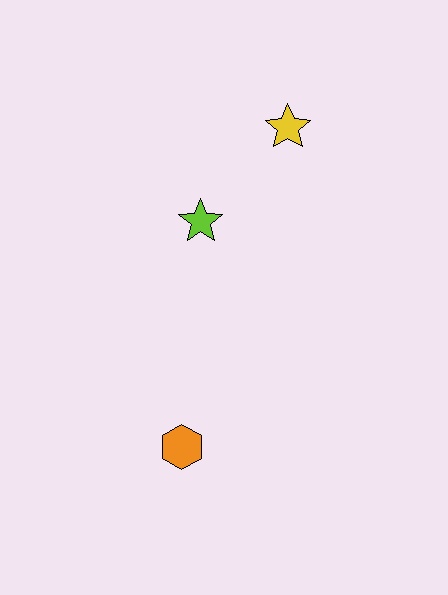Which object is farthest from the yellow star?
The orange hexagon is farthest from the yellow star.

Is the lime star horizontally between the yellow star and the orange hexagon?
Yes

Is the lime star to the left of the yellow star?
Yes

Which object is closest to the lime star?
The yellow star is closest to the lime star.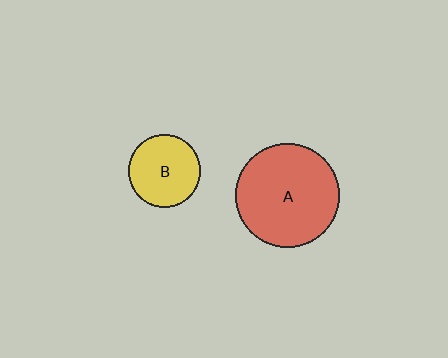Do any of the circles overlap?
No, none of the circles overlap.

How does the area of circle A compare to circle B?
Approximately 2.0 times.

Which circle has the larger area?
Circle A (red).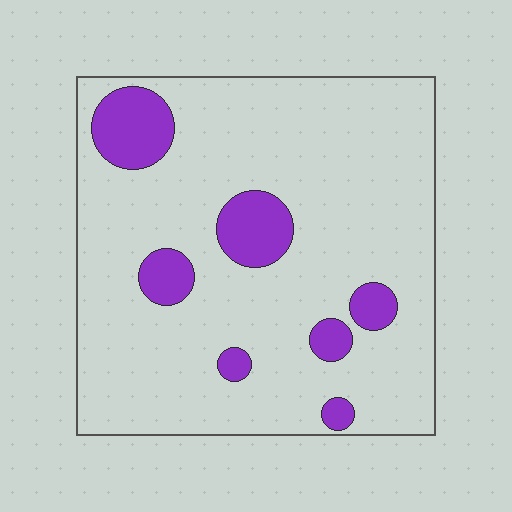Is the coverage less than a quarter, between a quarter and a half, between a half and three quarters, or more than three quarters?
Less than a quarter.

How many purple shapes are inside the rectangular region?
7.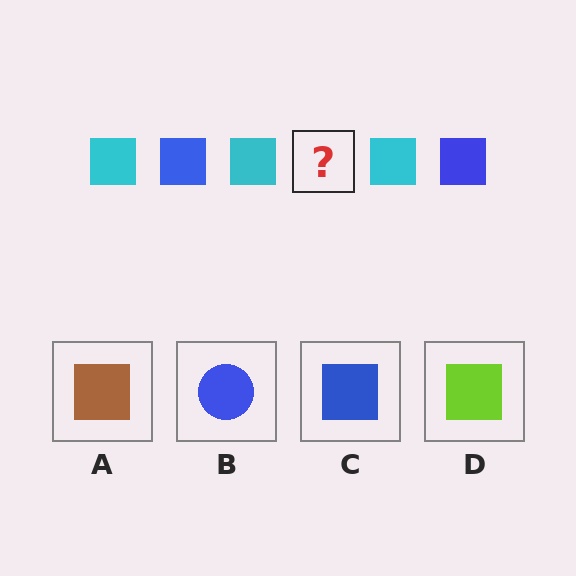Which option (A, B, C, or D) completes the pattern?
C.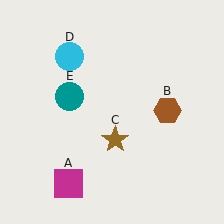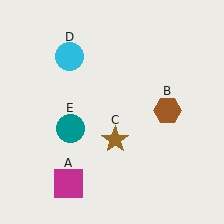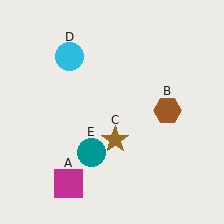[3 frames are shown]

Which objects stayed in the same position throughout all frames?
Magenta square (object A) and brown hexagon (object B) and brown star (object C) and cyan circle (object D) remained stationary.